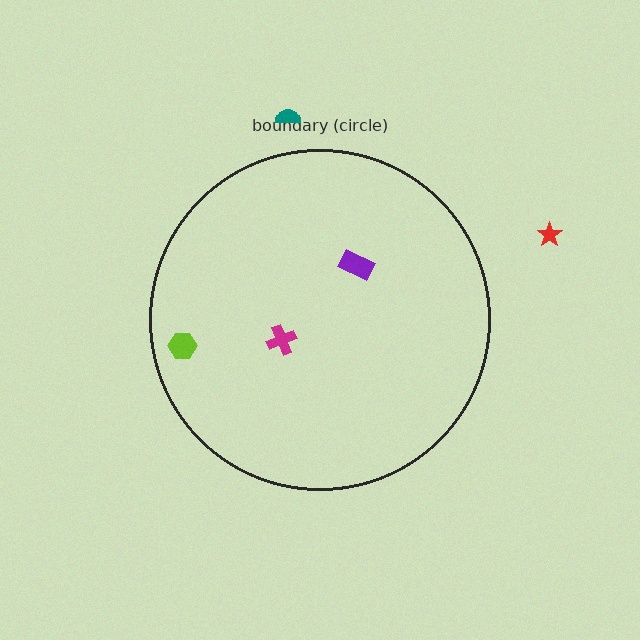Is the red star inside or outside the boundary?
Outside.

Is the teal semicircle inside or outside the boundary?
Outside.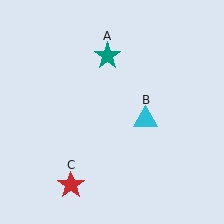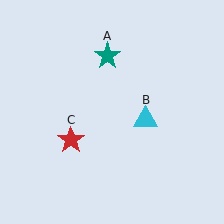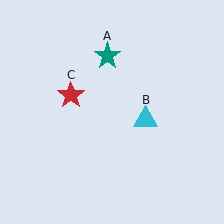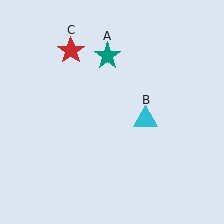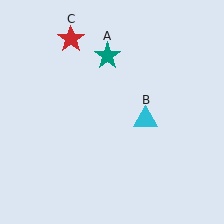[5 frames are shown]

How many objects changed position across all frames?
1 object changed position: red star (object C).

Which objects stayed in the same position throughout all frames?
Teal star (object A) and cyan triangle (object B) remained stationary.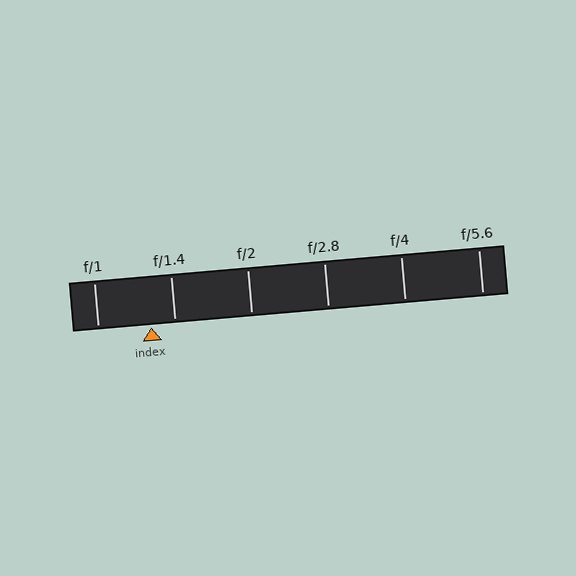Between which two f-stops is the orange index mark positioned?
The index mark is between f/1 and f/1.4.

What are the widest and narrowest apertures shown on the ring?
The widest aperture shown is f/1 and the narrowest is f/5.6.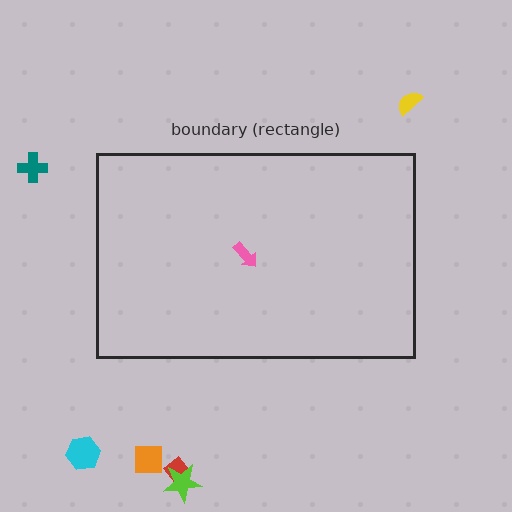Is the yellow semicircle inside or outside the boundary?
Outside.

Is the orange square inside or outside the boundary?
Outside.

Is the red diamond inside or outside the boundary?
Outside.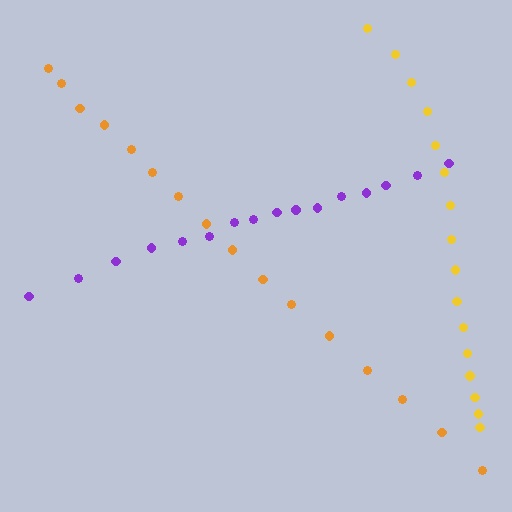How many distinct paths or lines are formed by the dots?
There are 3 distinct paths.